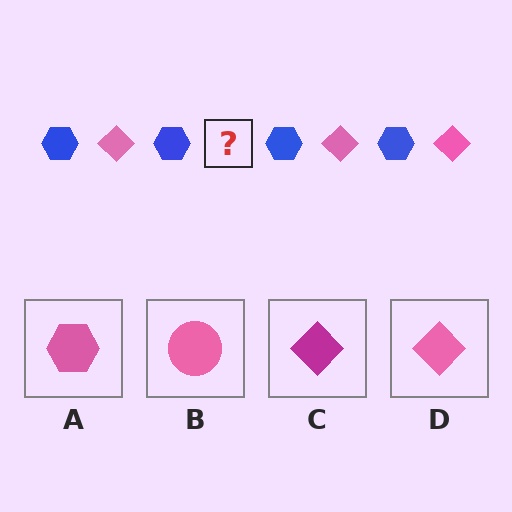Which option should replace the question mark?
Option D.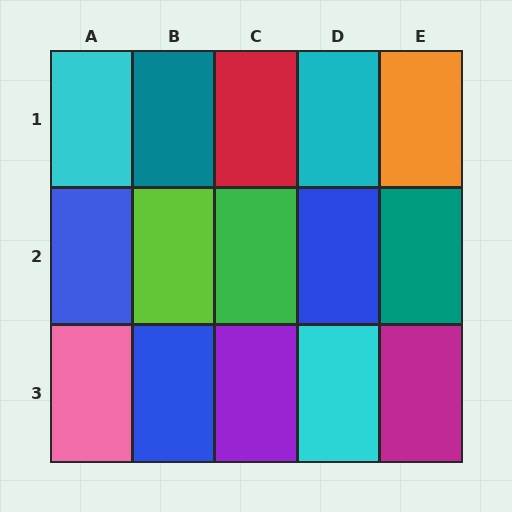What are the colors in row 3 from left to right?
Pink, blue, purple, cyan, magenta.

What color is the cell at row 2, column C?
Green.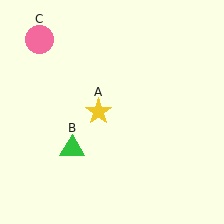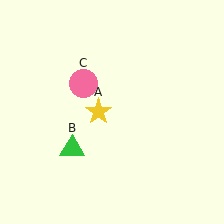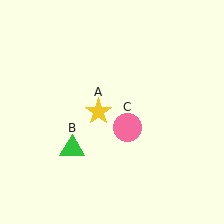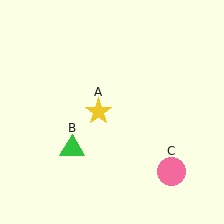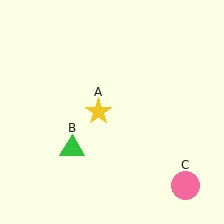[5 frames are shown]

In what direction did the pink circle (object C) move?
The pink circle (object C) moved down and to the right.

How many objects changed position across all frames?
1 object changed position: pink circle (object C).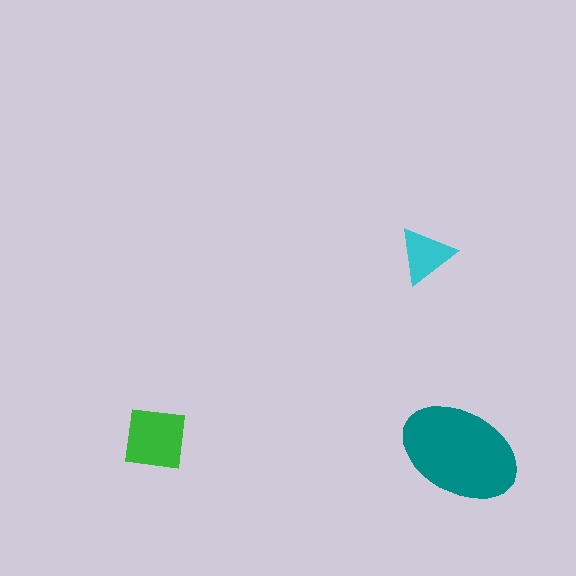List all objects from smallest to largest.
The cyan triangle, the green square, the teal ellipse.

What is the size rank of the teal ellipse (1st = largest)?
1st.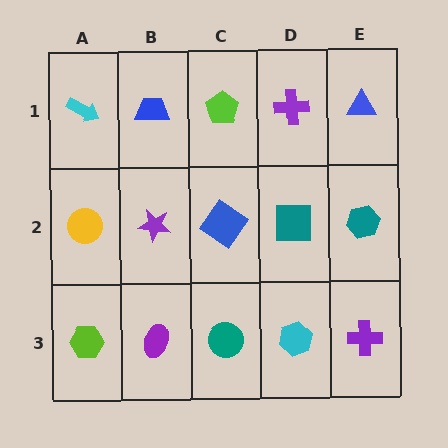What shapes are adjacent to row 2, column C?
A lime pentagon (row 1, column C), a teal circle (row 3, column C), a purple star (row 2, column B), a teal square (row 2, column D).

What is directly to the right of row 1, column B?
A lime pentagon.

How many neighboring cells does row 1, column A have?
2.